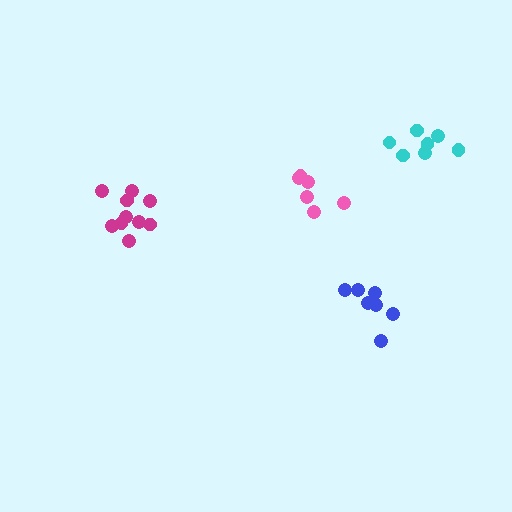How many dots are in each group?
Group 1: 6 dots, Group 2: 10 dots, Group 3: 7 dots, Group 4: 7 dots (30 total).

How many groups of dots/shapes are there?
There are 4 groups.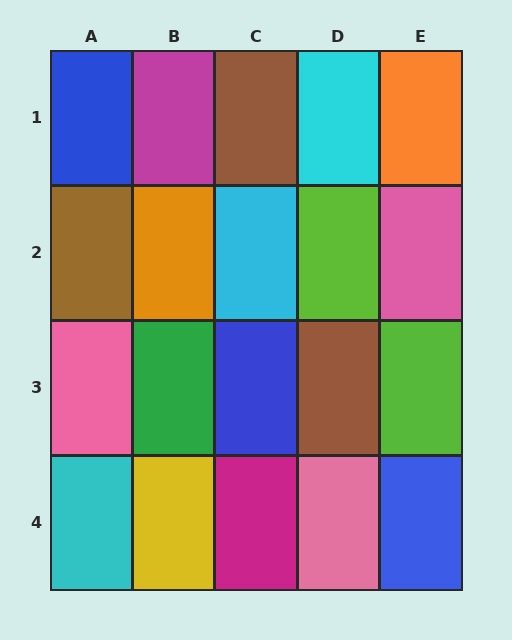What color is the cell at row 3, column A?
Pink.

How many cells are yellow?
1 cell is yellow.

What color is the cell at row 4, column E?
Blue.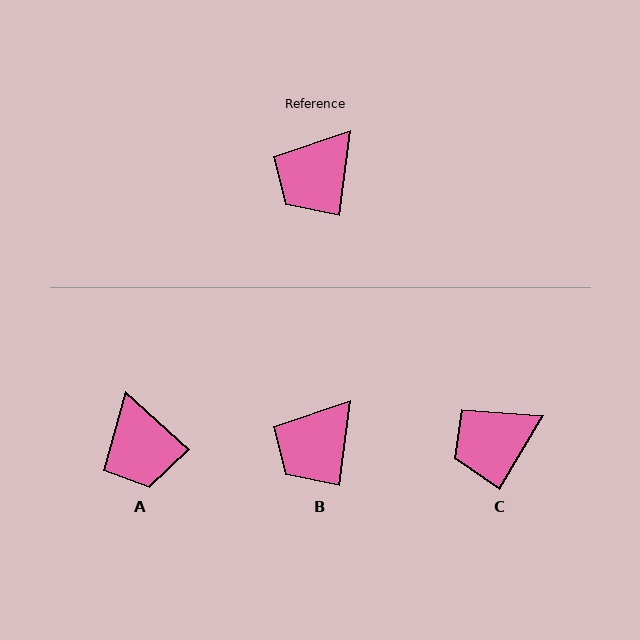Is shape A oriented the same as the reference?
No, it is off by about 55 degrees.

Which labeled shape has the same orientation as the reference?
B.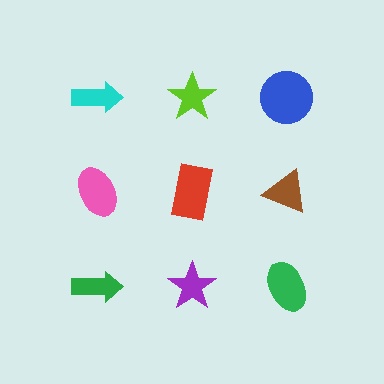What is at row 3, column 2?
A purple star.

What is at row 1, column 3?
A blue circle.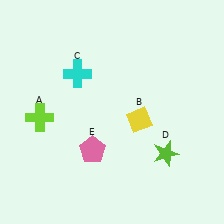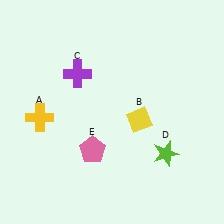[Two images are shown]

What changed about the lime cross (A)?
In Image 1, A is lime. In Image 2, it changed to yellow.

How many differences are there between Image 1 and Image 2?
There are 2 differences between the two images.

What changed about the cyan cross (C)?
In Image 1, C is cyan. In Image 2, it changed to purple.